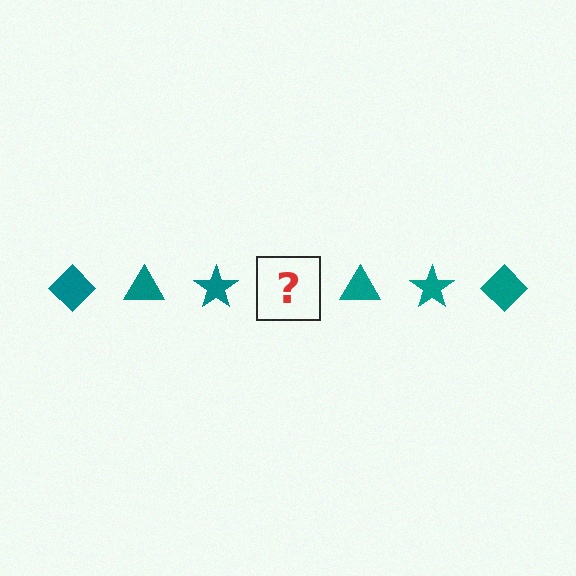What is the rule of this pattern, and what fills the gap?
The rule is that the pattern cycles through diamond, triangle, star shapes in teal. The gap should be filled with a teal diamond.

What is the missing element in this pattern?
The missing element is a teal diamond.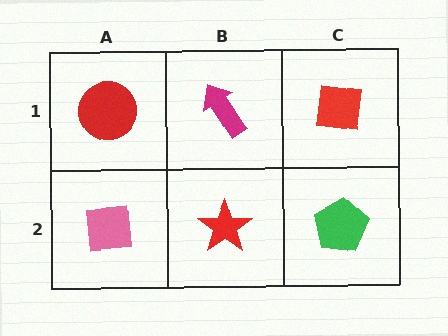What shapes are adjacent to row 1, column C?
A green pentagon (row 2, column C), a magenta arrow (row 1, column B).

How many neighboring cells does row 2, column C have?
2.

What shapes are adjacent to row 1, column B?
A red star (row 2, column B), a red circle (row 1, column A), a red square (row 1, column C).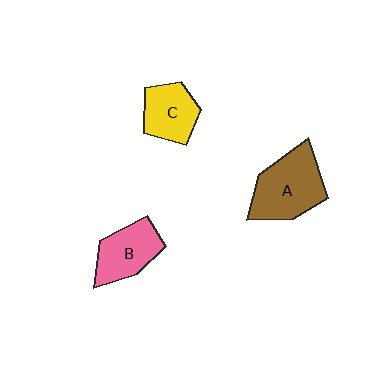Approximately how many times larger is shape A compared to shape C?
Approximately 1.5 times.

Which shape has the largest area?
Shape A (brown).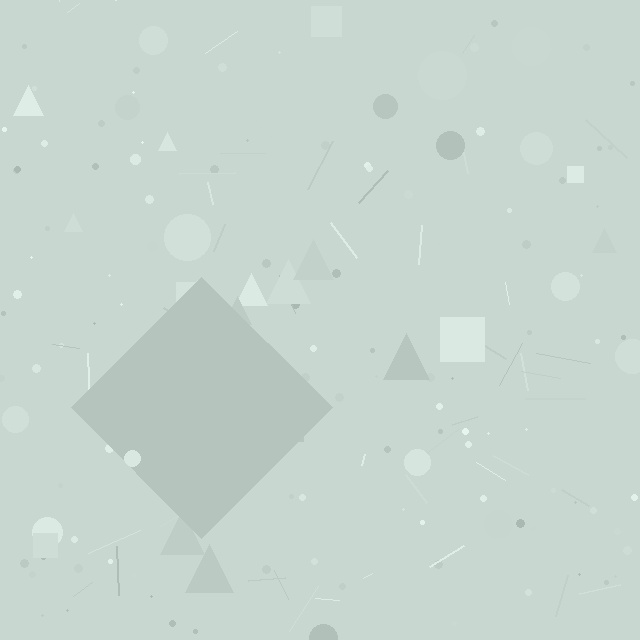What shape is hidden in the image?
A diamond is hidden in the image.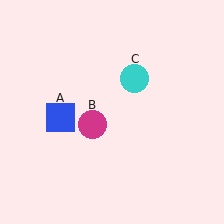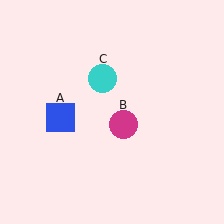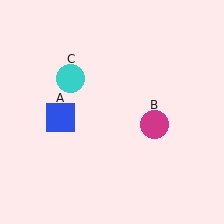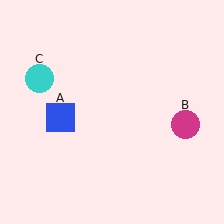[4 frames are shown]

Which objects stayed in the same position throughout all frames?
Blue square (object A) remained stationary.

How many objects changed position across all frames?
2 objects changed position: magenta circle (object B), cyan circle (object C).